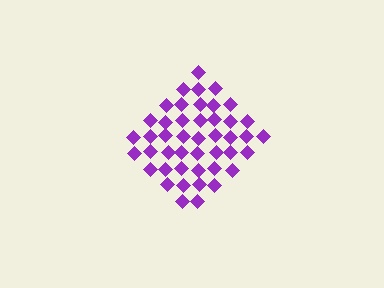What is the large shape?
The large shape is a diamond.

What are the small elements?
The small elements are diamonds.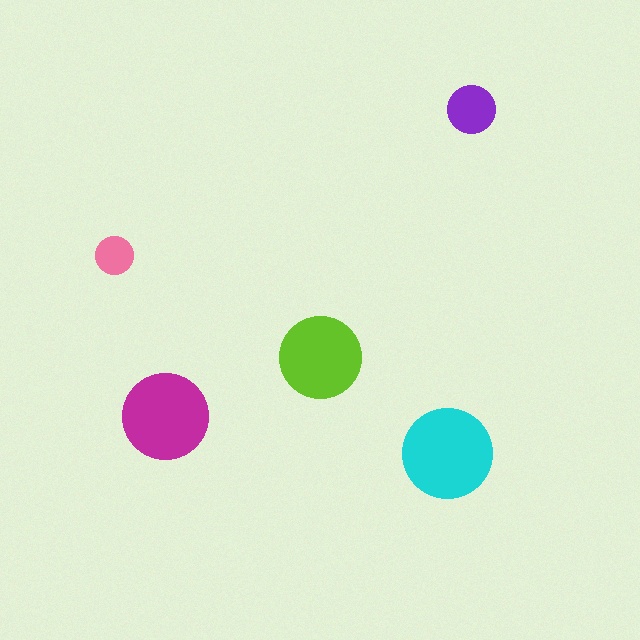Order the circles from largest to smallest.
the cyan one, the magenta one, the lime one, the purple one, the pink one.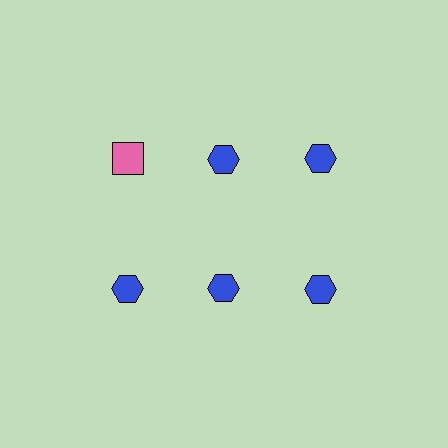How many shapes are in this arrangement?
There are 6 shapes arranged in a grid pattern.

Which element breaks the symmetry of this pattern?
The pink square in the top row, leftmost column breaks the symmetry. All other shapes are blue hexagons.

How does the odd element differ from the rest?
It differs in both color (pink instead of blue) and shape (square instead of hexagon).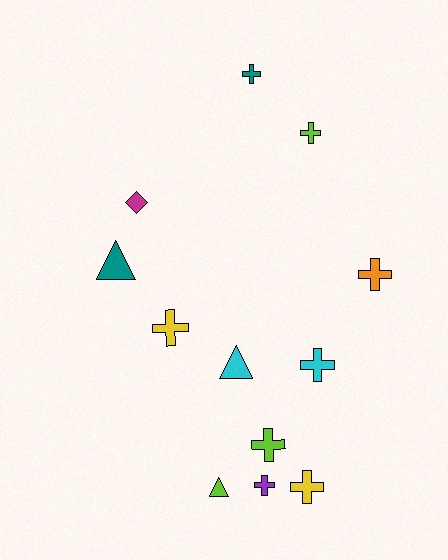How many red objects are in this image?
There are no red objects.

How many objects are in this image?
There are 12 objects.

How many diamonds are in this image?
There is 1 diamond.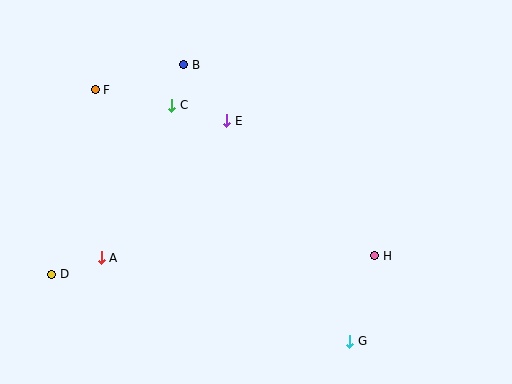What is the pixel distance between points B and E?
The distance between B and E is 70 pixels.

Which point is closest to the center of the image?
Point E at (227, 121) is closest to the center.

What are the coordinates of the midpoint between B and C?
The midpoint between B and C is at (178, 85).